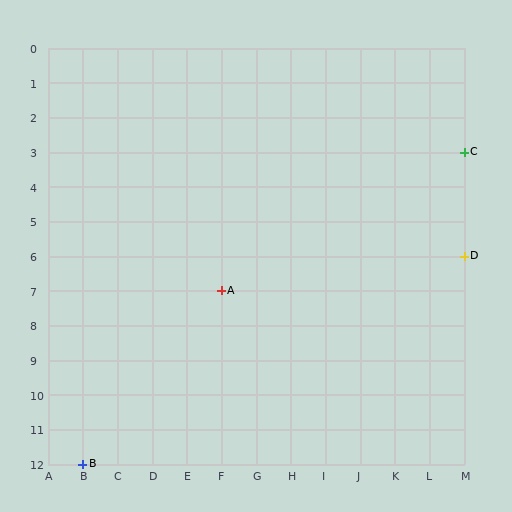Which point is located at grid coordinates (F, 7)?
Point A is at (F, 7).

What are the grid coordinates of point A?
Point A is at grid coordinates (F, 7).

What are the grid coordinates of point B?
Point B is at grid coordinates (B, 12).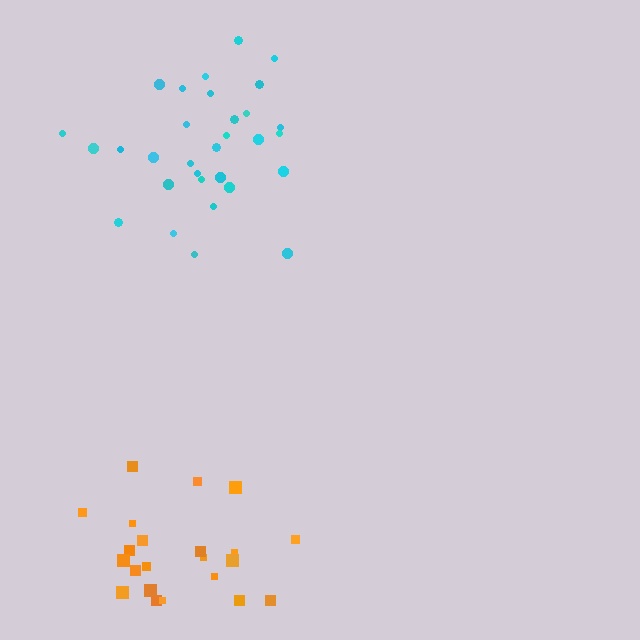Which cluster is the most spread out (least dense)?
Orange.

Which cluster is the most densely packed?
Cyan.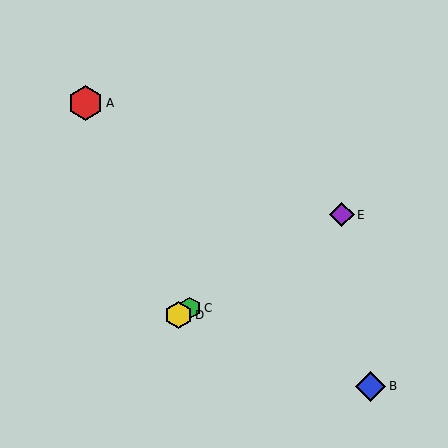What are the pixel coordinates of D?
Object D is at (179, 315).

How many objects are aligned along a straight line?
3 objects (C, D, E) are aligned along a straight line.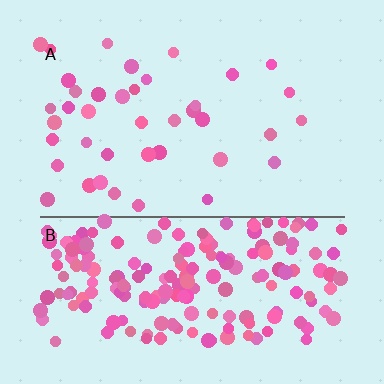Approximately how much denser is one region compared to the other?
Approximately 5.1× — region B over region A.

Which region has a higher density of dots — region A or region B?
B (the bottom).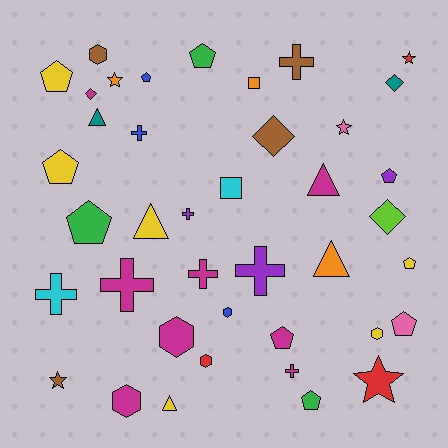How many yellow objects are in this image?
There are 6 yellow objects.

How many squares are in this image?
There are 2 squares.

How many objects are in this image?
There are 40 objects.